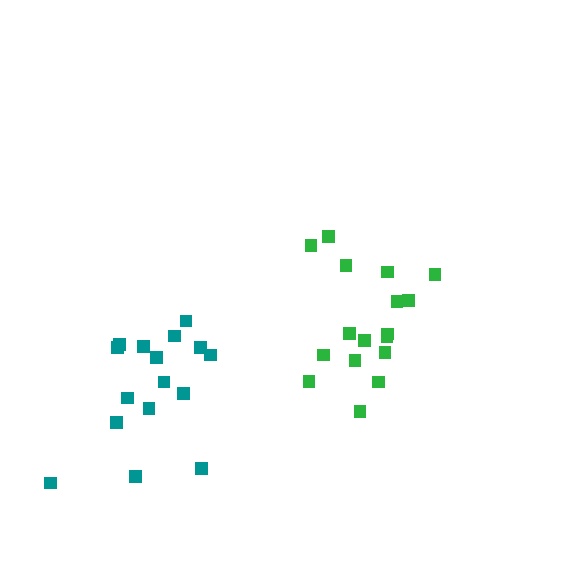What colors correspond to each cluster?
The clusters are colored: teal, green.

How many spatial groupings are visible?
There are 2 spatial groupings.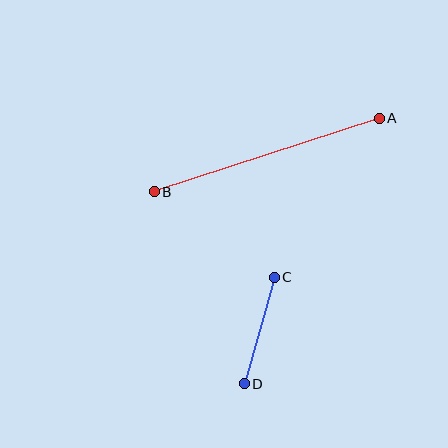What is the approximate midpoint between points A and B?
The midpoint is at approximately (267, 155) pixels.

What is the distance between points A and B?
The distance is approximately 237 pixels.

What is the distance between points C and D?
The distance is approximately 111 pixels.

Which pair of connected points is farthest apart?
Points A and B are farthest apart.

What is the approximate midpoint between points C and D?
The midpoint is at approximately (259, 331) pixels.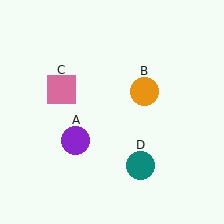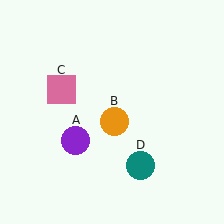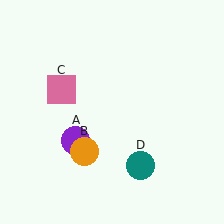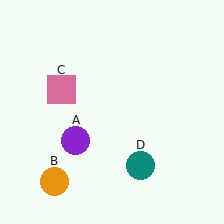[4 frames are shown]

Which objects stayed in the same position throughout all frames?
Purple circle (object A) and pink square (object C) and teal circle (object D) remained stationary.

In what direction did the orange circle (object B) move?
The orange circle (object B) moved down and to the left.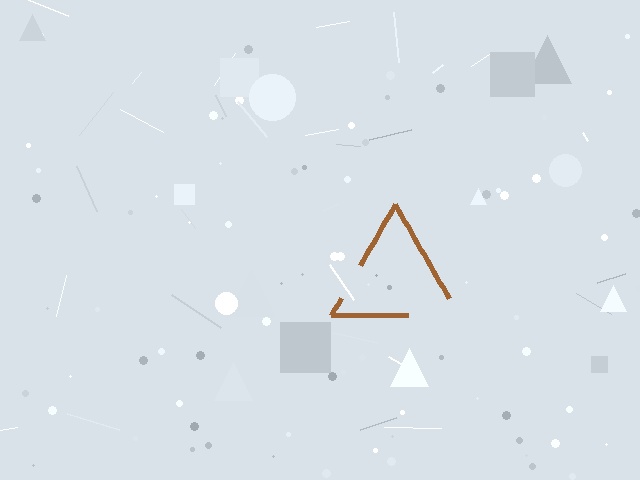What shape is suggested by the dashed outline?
The dashed outline suggests a triangle.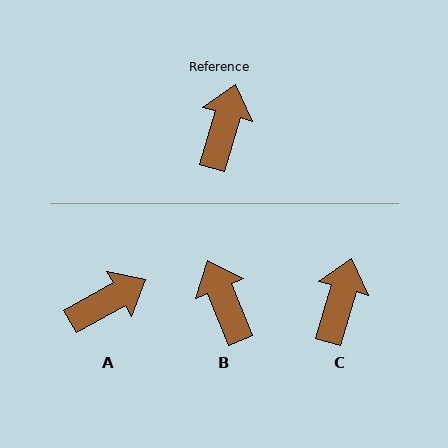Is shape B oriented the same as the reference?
No, it is off by about 38 degrees.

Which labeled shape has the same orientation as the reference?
C.